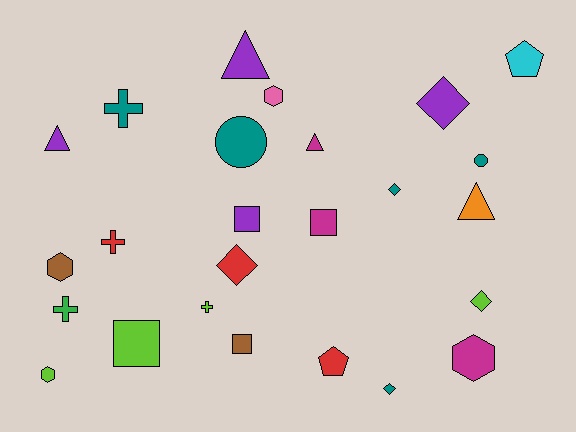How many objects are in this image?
There are 25 objects.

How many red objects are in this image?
There are 3 red objects.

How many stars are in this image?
There are no stars.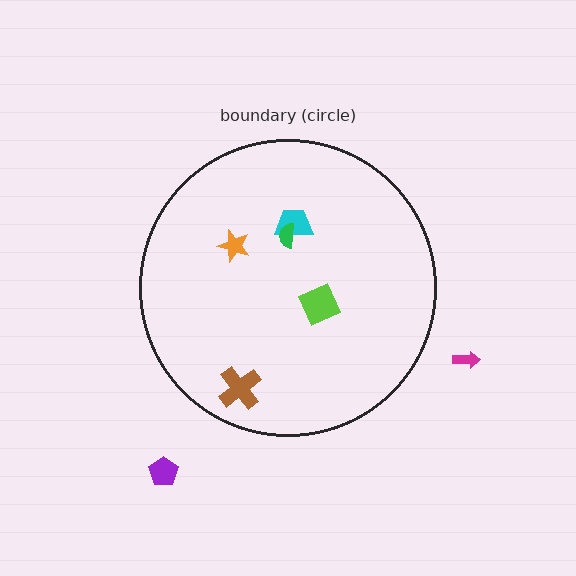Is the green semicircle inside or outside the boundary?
Inside.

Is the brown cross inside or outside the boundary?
Inside.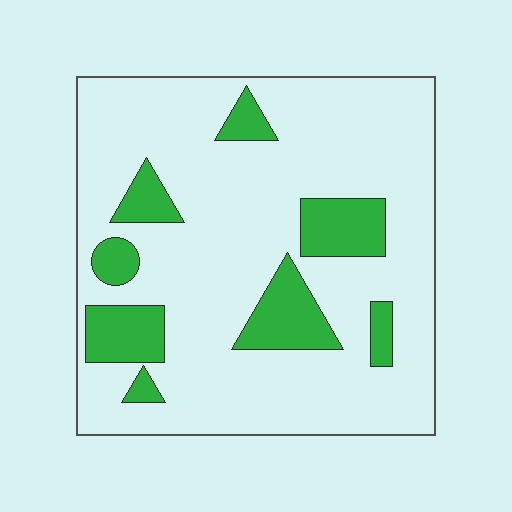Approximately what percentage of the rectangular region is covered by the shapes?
Approximately 20%.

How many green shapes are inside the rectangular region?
8.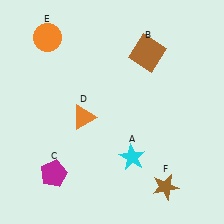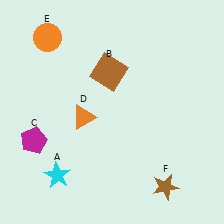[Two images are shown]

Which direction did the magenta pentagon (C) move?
The magenta pentagon (C) moved up.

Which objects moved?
The objects that moved are: the cyan star (A), the brown square (B), the magenta pentagon (C).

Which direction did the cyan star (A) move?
The cyan star (A) moved left.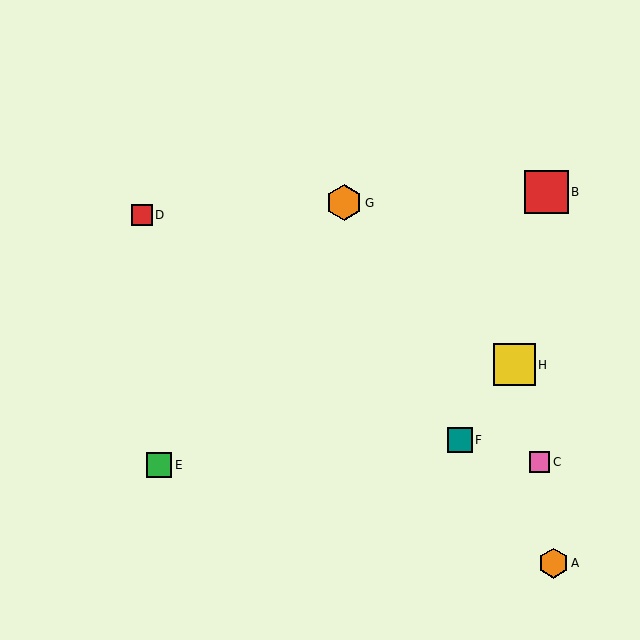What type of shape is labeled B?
Shape B is a red square.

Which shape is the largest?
The red square (labeled B) is the largest.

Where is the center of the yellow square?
The center of the yellow square is at (514, 365).